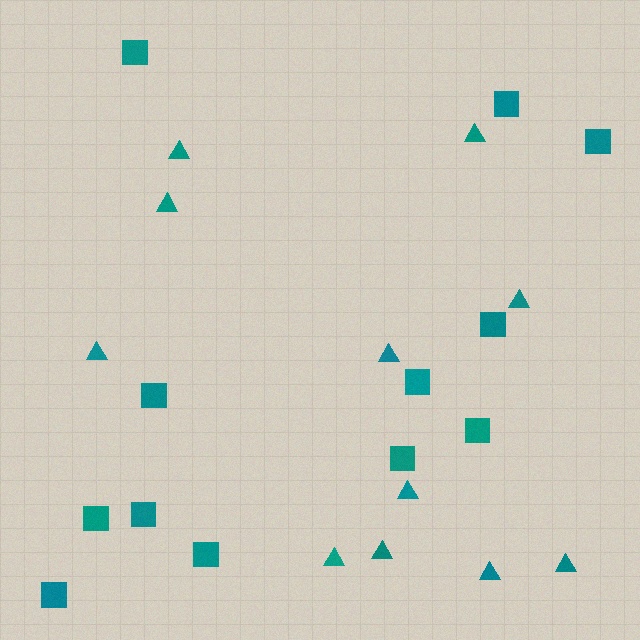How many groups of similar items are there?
There are 2 groups: one group of triangles (11) and one group of squares (12).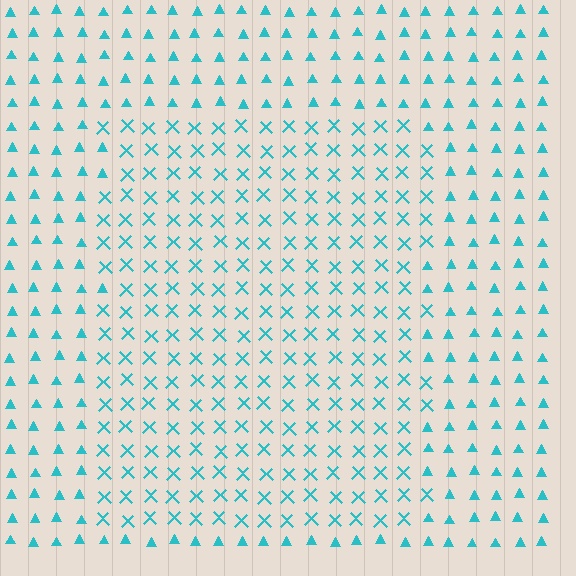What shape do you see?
I see a rectangle.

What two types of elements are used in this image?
The image uses X marks inside the rectangle region and triangles outside it.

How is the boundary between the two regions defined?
The boundary is defined by a change in element shape: X marks inside vs. triangles outside. All elements share the same color and spacing.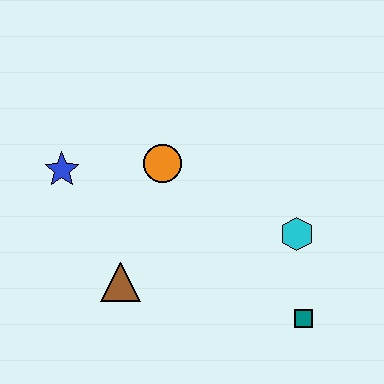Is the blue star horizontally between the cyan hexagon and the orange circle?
No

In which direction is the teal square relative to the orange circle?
The teal square is below the orange circle.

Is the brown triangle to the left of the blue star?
No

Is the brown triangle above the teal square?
Yes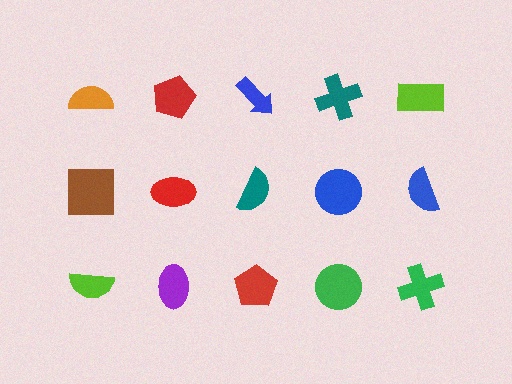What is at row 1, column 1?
An orange semicircle.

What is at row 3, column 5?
A green cross.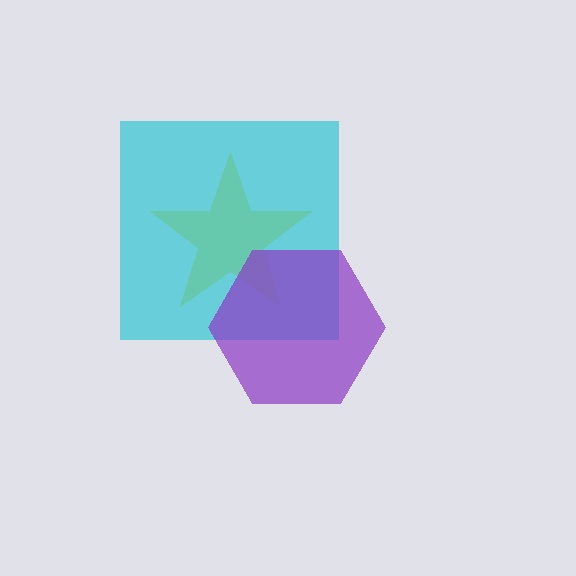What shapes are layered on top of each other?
The layered shapes are: a yellow star, a cyan square, a purple hexagon.